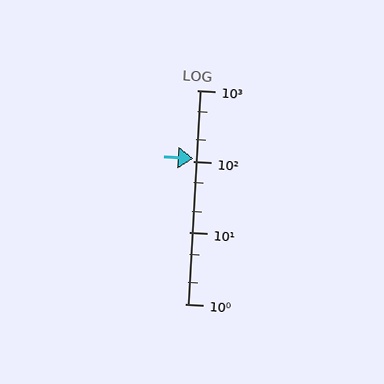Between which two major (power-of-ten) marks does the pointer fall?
The pointer is between 100 and 1000.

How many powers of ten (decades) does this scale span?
The scale spans 3 decades, from 1 to 1000.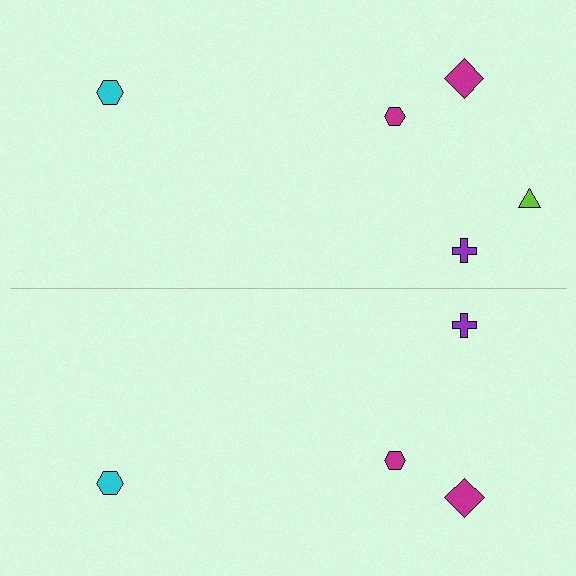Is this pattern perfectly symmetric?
No, the pattern is not perfectly symmetric. A lime triangle is missing from the bottom side.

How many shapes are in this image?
There are 9 shapes in this image.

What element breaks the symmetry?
A lime triangle is missing from the bottom side.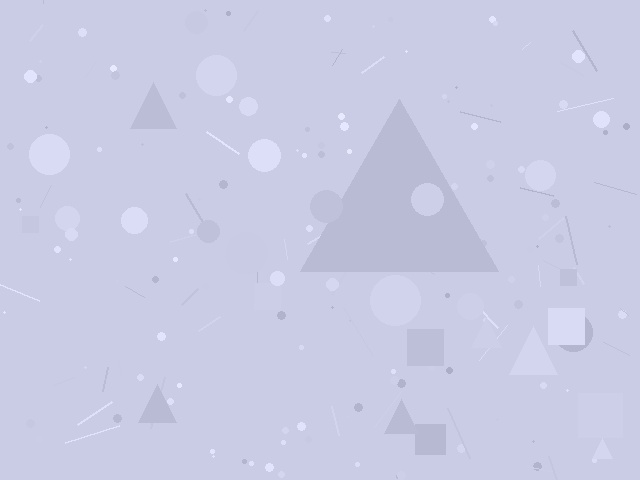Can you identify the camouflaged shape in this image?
The camouflaged shape is a triangle.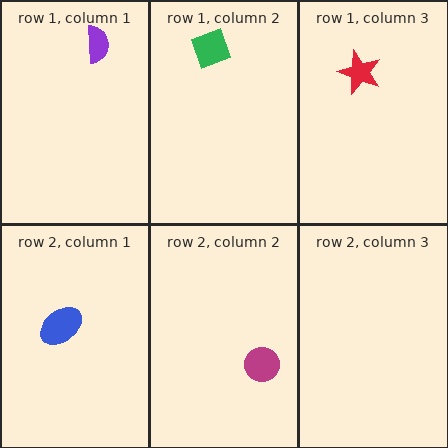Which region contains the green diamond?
The row 1, column 2 region.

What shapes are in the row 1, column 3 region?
The red star.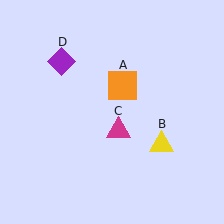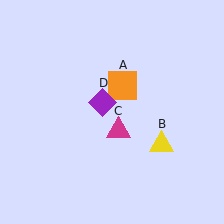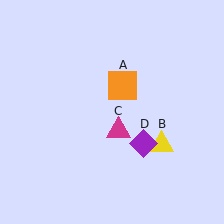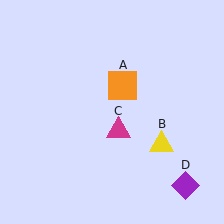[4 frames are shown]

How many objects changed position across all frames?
1 object changed position: purple diamond (object D).